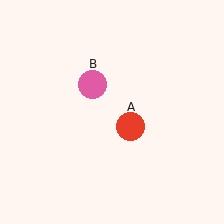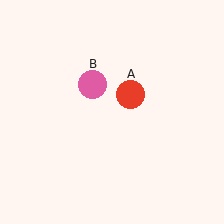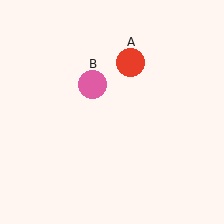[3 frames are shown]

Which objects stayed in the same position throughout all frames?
Pink circle (object B) remained stationary.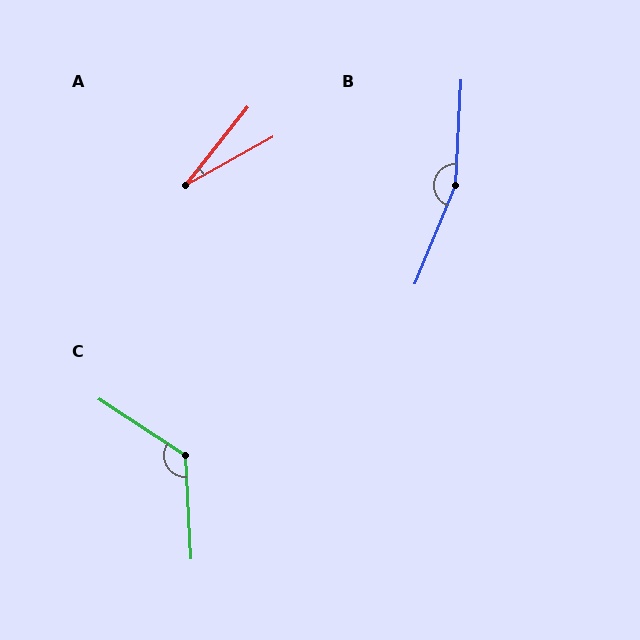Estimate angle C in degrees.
Approximately 126 degrees.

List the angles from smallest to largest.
A (23°), C (126°), B (161°).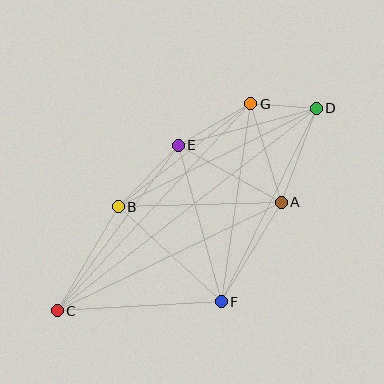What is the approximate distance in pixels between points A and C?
The distance between A and C is approximately 249 pixels.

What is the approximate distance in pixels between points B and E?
The distance between B and E is approximately 86 pixels.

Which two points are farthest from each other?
Points C and D are farthest from each other.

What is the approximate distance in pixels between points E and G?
The distance between E and G is approximately 83 pixels.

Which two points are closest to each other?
Points D and G are closest to each other.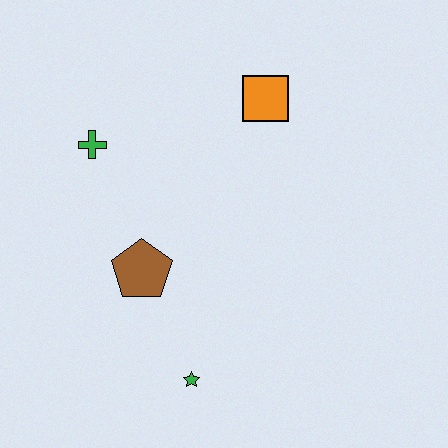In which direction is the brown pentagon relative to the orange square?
The brown pentagon is below the orange square.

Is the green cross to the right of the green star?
No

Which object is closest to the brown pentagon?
The green star is closest to the brown pentagon.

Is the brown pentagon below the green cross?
Yes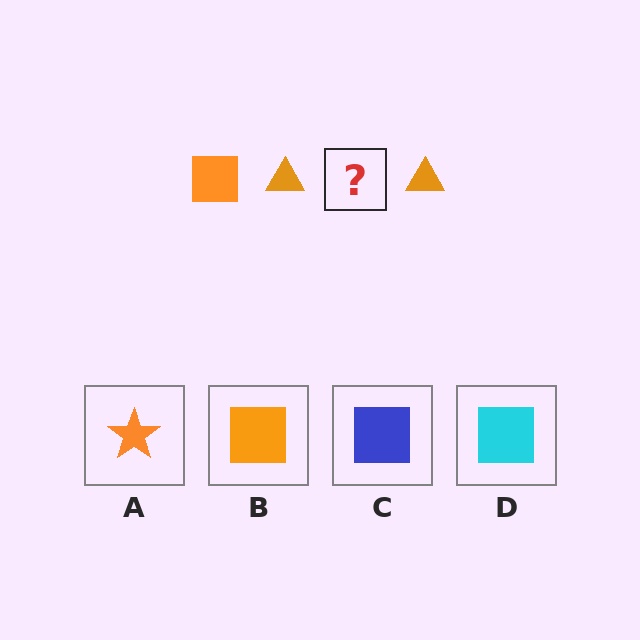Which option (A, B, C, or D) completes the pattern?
B.